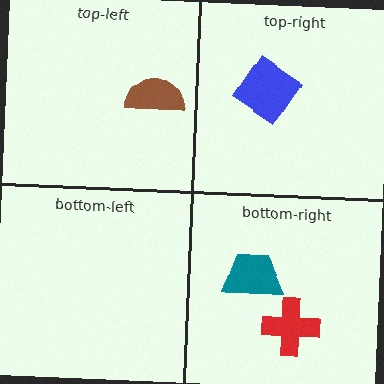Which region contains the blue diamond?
The top-right region.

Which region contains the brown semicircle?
The top-left region.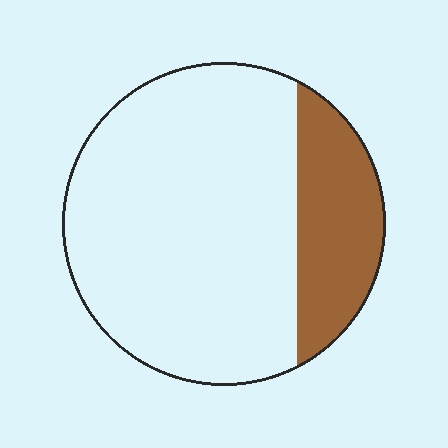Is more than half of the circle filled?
No.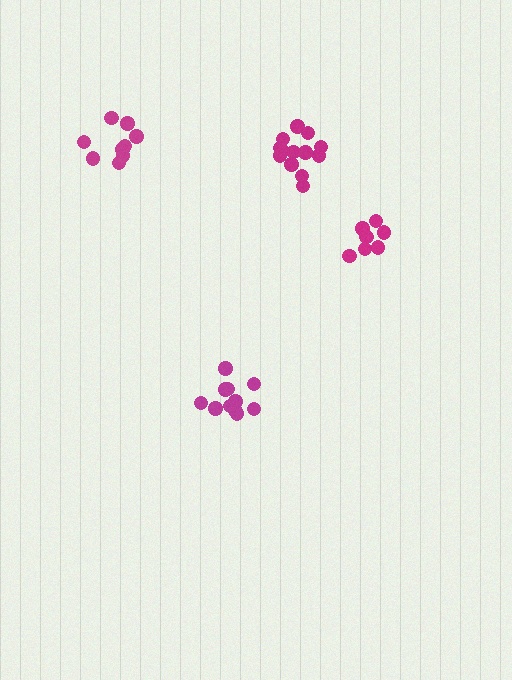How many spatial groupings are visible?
There are 4 spatial groupings.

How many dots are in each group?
Group 1: 11 dots, Group 2: 9 dots, Group 3: 7 dots, Group 4: 12 dots (39 total).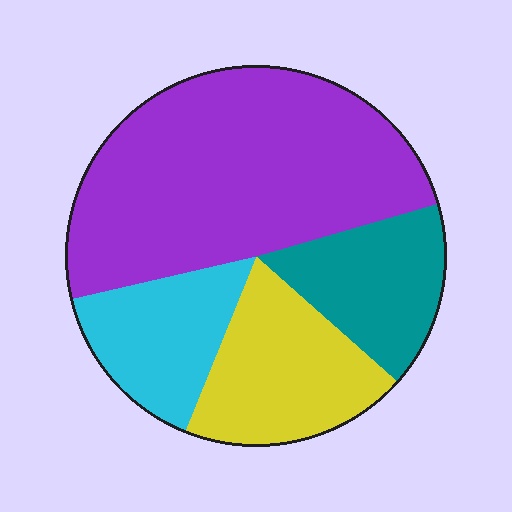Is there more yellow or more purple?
Purple.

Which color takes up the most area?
Purple, at roughly 50%.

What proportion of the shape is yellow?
Yellow takes up about one fifth (1/5) of the shape.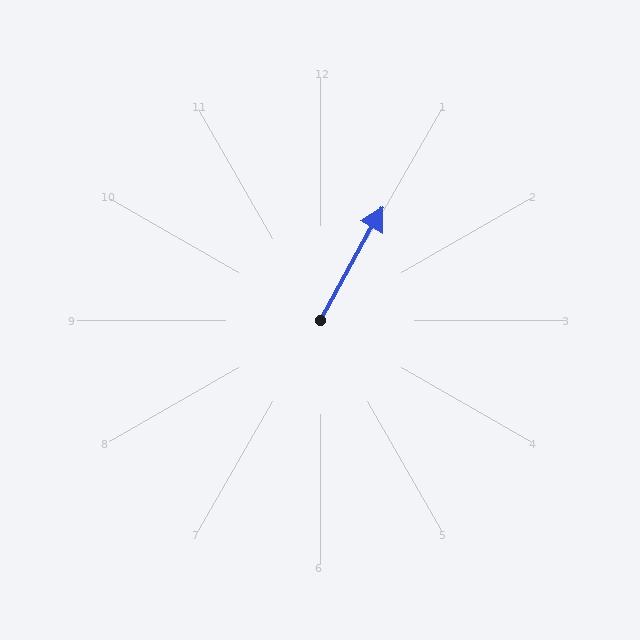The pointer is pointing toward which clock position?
Roughly 1 o'clock.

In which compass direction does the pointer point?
Northeast.